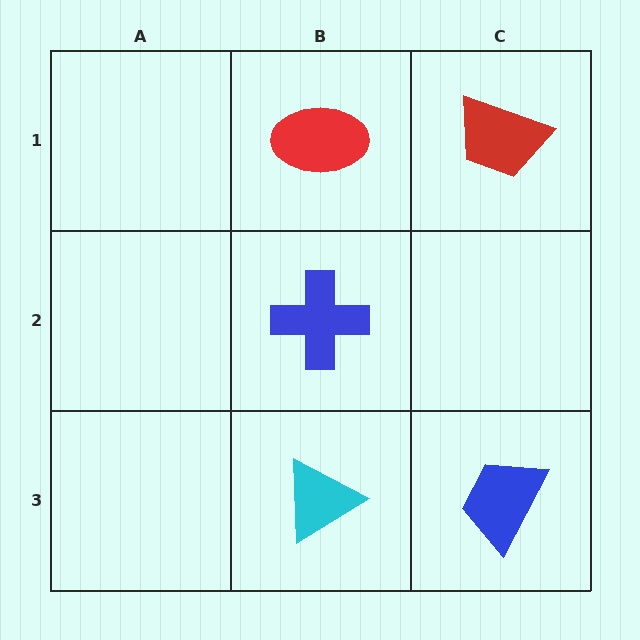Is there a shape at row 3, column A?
No, that cell is empty.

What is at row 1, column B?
A red ellipse.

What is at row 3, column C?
A blue trapezoid.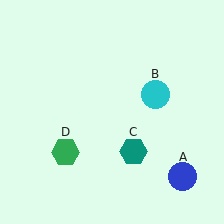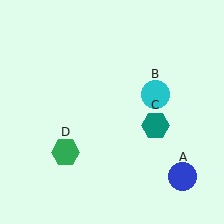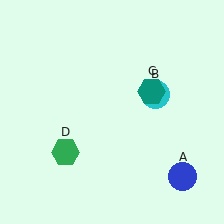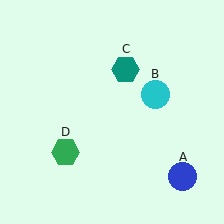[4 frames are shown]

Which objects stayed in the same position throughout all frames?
Blue circle (object A) and cyan circle (object B) and green hexagon (object D) remained stationary.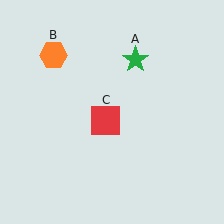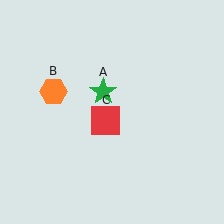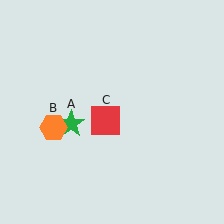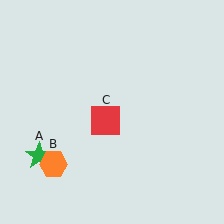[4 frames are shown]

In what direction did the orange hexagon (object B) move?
The orange hexagon (object B) moved down.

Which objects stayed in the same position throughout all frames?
Red square (object C) remained stationary.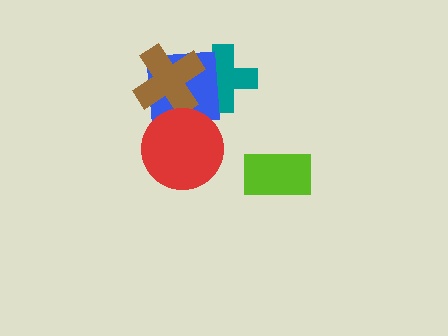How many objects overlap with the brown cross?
2 objects overlap with the brown cross.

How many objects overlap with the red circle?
1 object overlaps with the red circle.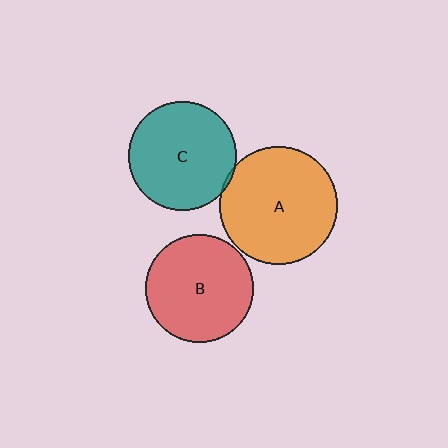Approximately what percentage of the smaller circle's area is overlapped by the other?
Approximately 5%.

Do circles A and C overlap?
Yes.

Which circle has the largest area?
Circle A (orange).